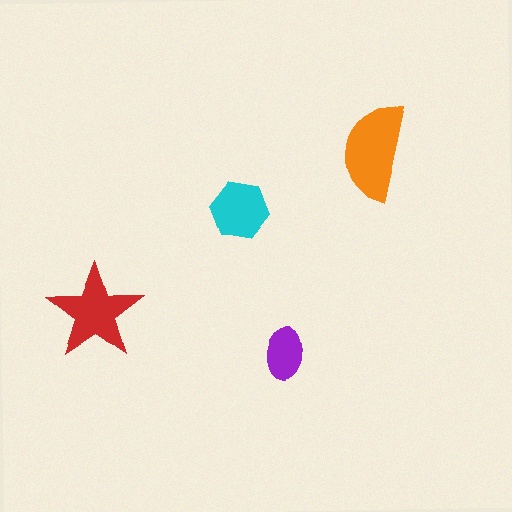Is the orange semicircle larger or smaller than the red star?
Larger.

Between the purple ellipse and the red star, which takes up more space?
The red star.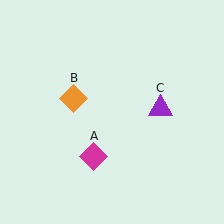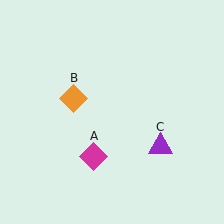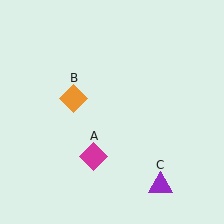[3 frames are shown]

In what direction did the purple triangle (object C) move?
The purple triangle (object C) moved down.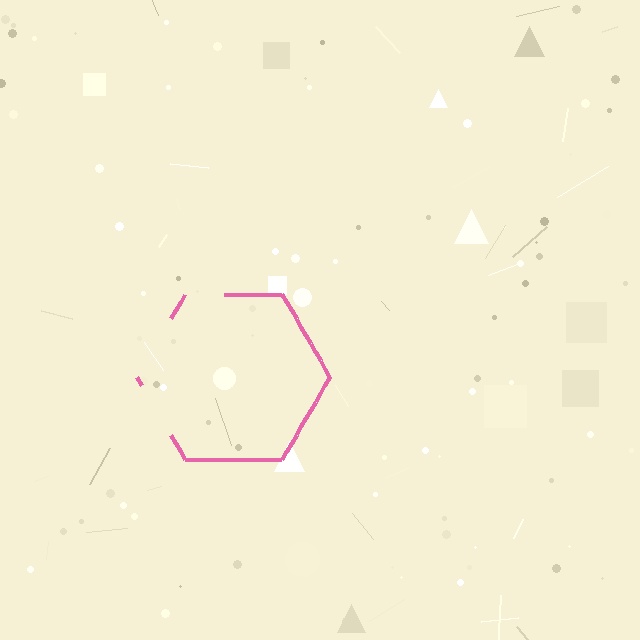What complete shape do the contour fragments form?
The contour fragments form a hexagon.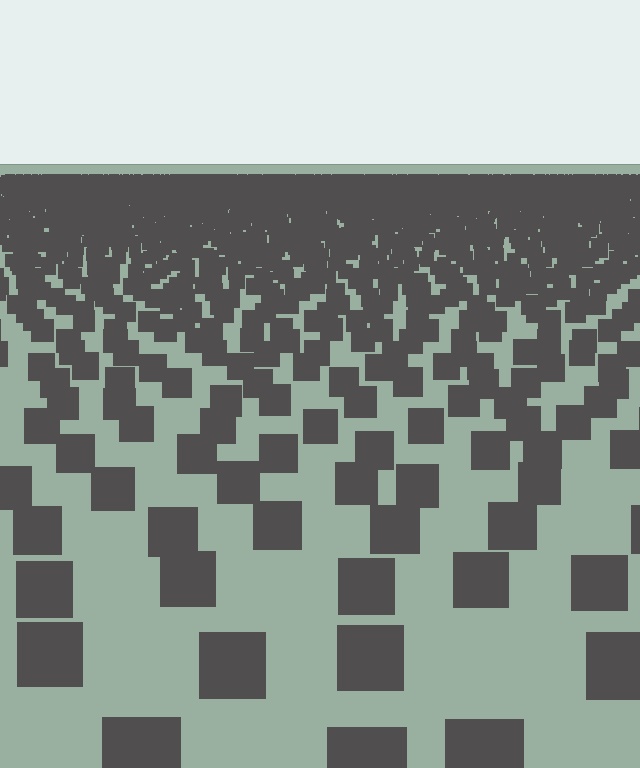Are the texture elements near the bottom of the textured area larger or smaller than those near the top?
Larger. Near the bottom, elements are closer to the viewer and appear at a bigger on-screen size.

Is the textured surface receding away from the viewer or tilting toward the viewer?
The surface is receding away from the viewer. Texture elements get smaller and denser toward the top.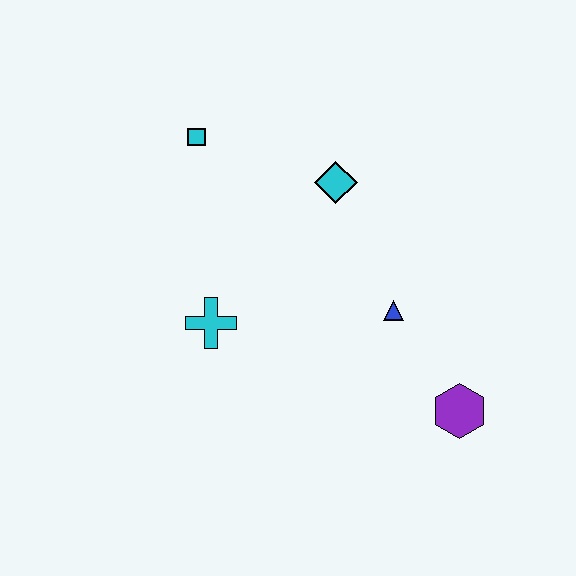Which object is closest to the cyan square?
The cyan diamond is closest to the cyan square.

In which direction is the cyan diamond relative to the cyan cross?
The cyan diamond is above the cyan cross.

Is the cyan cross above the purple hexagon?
Yes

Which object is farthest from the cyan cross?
The purple hexagon is farthest from the cyan cross.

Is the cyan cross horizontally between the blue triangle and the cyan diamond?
No